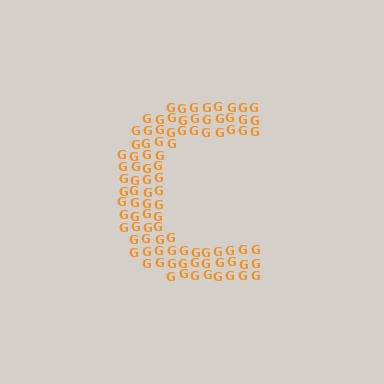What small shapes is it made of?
It is made of small letter G's.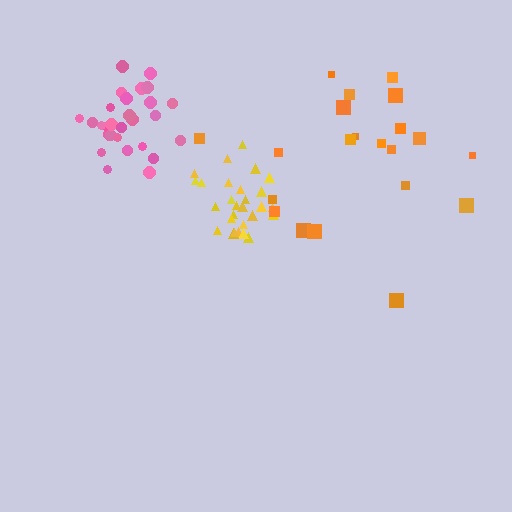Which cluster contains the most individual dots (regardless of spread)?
Pink (29).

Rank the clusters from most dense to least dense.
yellow, pink, orange.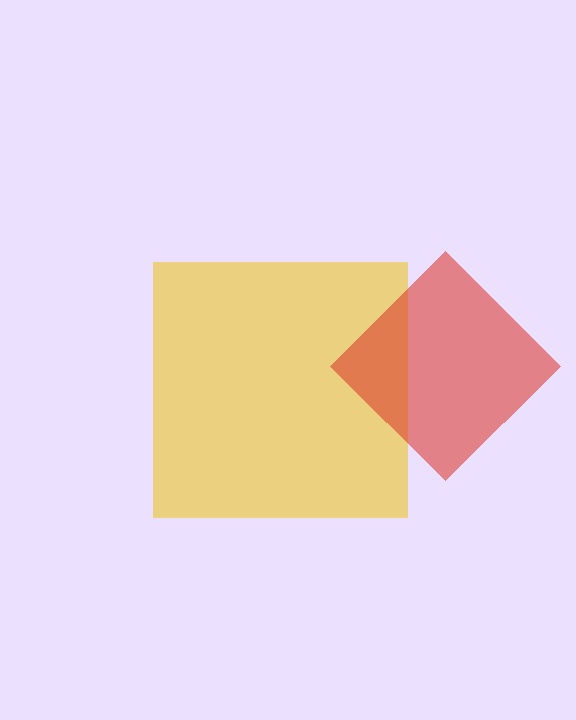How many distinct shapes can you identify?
There are 2 distinct shapes: a yellow square, a red diamond.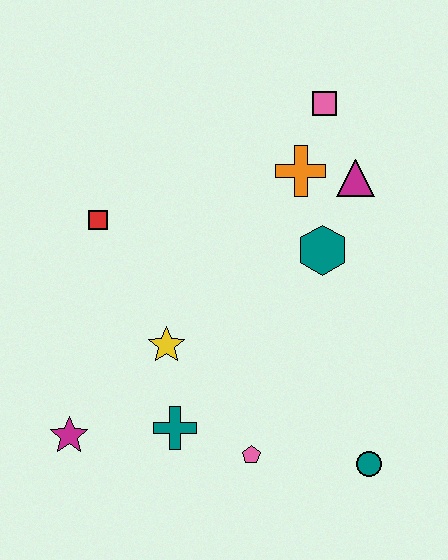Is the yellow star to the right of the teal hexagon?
No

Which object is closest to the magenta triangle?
The orange cross is closest to the magenta triangle.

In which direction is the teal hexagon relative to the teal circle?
The teal hexagon is above the teal circle.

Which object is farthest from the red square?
The teal circle is farthest from the red square.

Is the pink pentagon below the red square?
Yes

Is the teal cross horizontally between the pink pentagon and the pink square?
No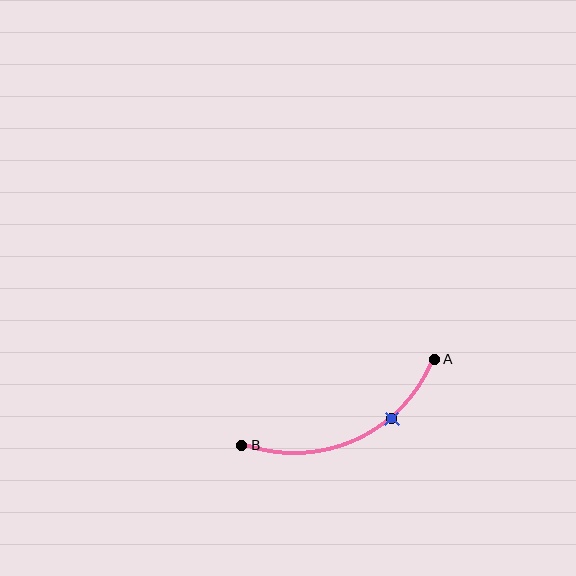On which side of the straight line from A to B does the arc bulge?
The arc bulges below the straight line connecting A and B.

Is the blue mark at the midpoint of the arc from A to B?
No. The blue mark lies on the arc but is closer to endpoint A. The arc midpoint would be at the point on the curve equidistant along the arc from both A and B.